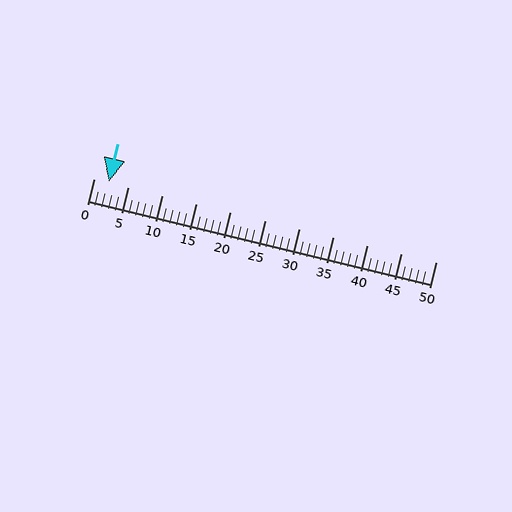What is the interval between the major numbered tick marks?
The major tick marks are spaced 5 units apart.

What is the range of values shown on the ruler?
The ruler shows values from 0 to 50.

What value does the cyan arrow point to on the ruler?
The cyan arrow points to approximately 2.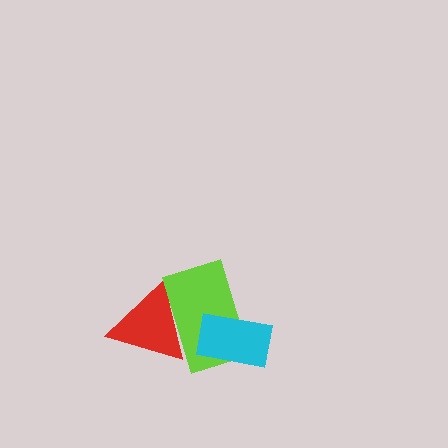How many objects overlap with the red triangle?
1 object overlaps with the red triangle.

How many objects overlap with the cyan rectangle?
1 object overlaps with the cyan rectangle.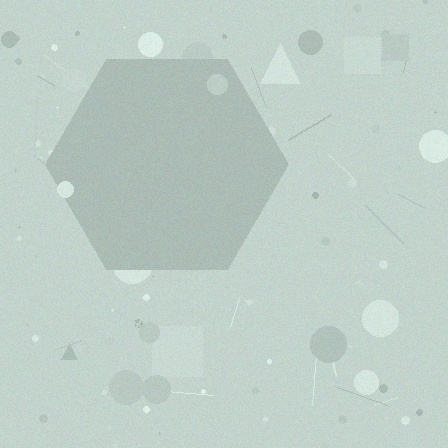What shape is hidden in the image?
A hexagon is hidden in the image.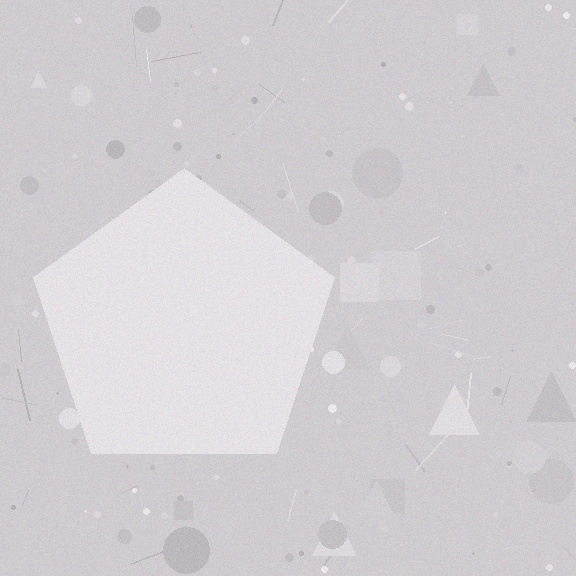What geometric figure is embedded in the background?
A pentagon is embedded in the background.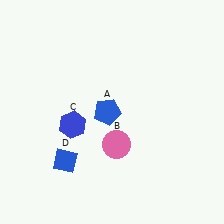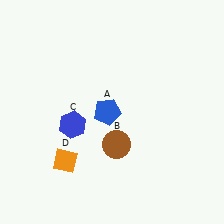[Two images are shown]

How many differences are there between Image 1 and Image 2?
There are 2 differences between the two images.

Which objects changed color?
B changed from pink to brown. D changed from blue to orange.